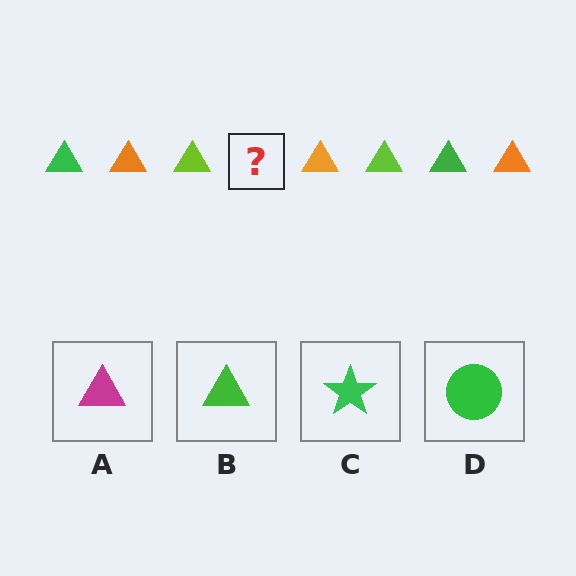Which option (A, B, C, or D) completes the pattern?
B.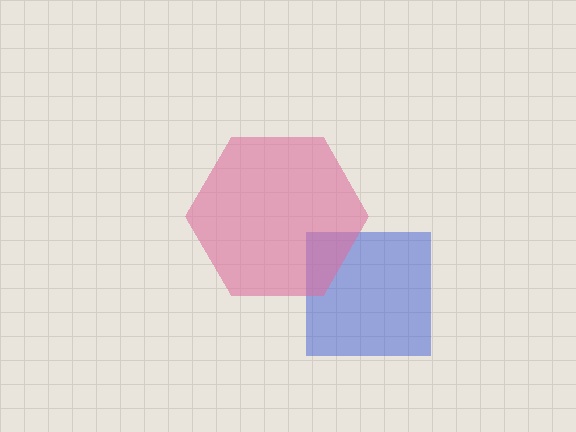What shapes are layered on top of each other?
The layered shapes are: a blue square, a pink hexagon.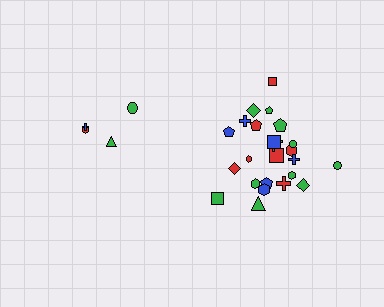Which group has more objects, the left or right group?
The right group.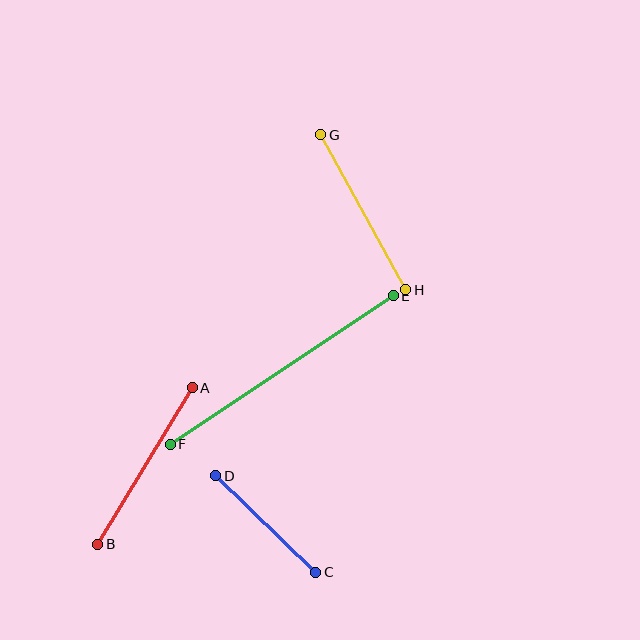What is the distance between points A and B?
The distance is approximately 183 pixels.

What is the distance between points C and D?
The distance is approximately 139 pixels.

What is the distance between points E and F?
The distance is approximately 268 pixels.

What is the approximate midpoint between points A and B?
The midpoint is at approximately (145, 466) pixels.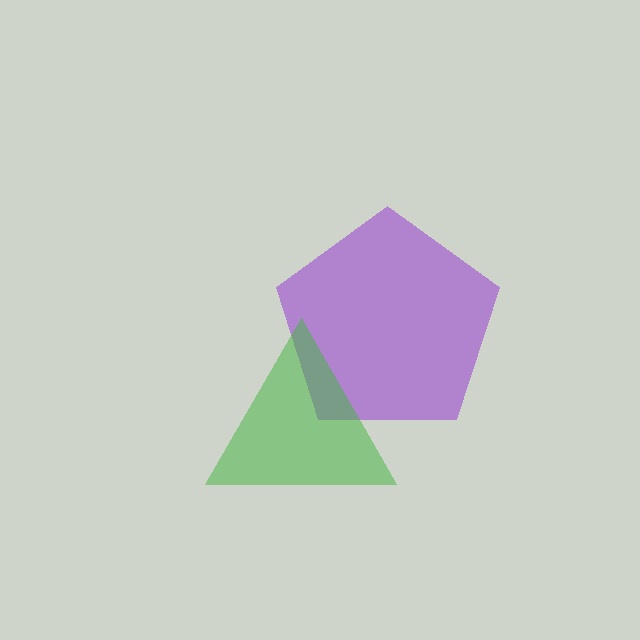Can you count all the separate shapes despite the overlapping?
Yes, there are 2 separate shapes.